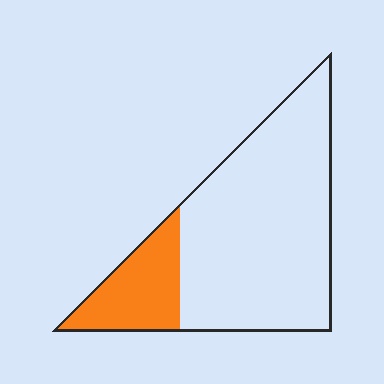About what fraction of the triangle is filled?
About one fifth (1/5).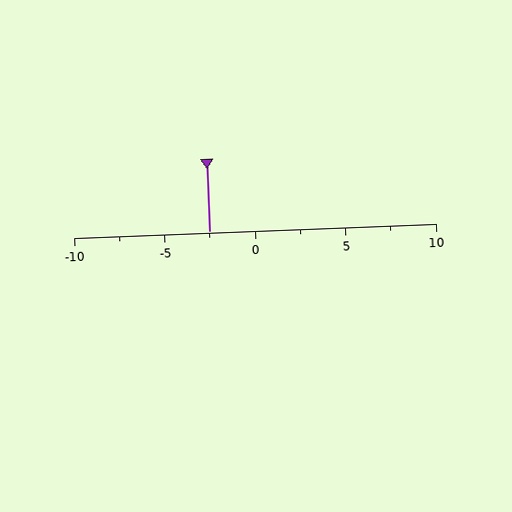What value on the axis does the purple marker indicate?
The marker indicates approximately -2.5.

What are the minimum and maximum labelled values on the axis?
The axis runs from -10 to 10.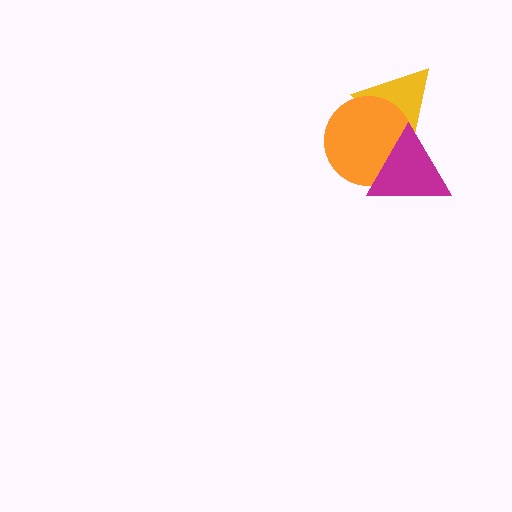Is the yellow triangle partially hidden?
Yes, it is partially covered by another shape.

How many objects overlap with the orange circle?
2 objects overlap with the orange circle.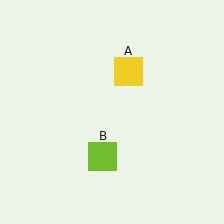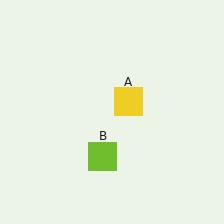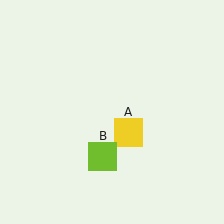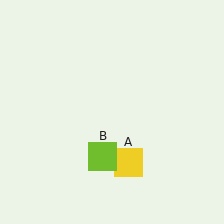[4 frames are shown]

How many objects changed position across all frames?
1 object changed position: yellow square (object A).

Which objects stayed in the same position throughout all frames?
Lime square (object B) remained stationary.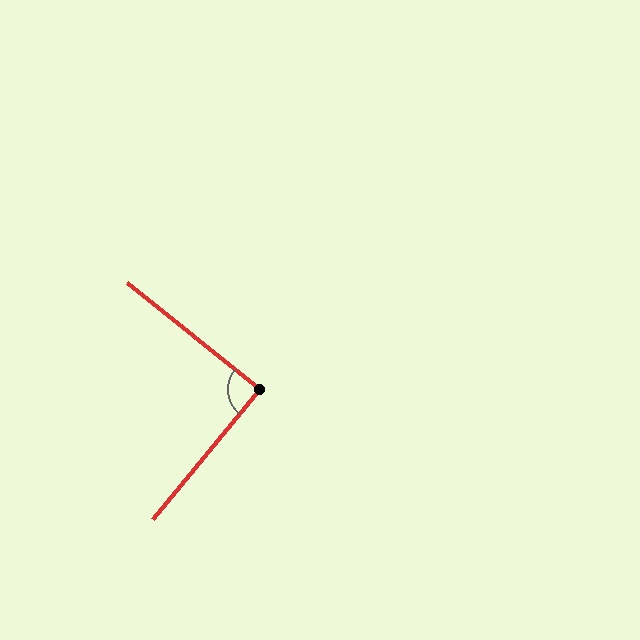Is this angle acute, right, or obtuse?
It is approximately a right angle.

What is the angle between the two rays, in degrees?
Approximately 89 degrees.